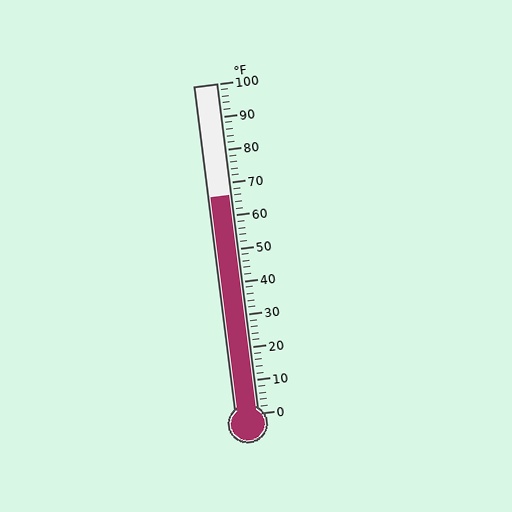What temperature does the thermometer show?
The thermometer shows approximately 66°F.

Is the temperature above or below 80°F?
The temperature is below 80°F.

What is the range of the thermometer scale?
The thermometer scale ranges from 0°F to 100°F.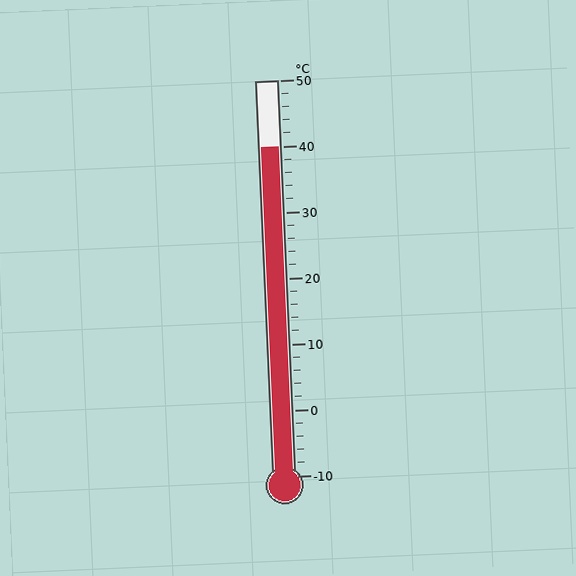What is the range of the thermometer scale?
The thermometer scale ranges from -10°C to 50°C.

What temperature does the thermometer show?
The thermometer shows approximately 40°C.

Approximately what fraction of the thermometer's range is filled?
The thermometer is filled to approximately 85% of its range.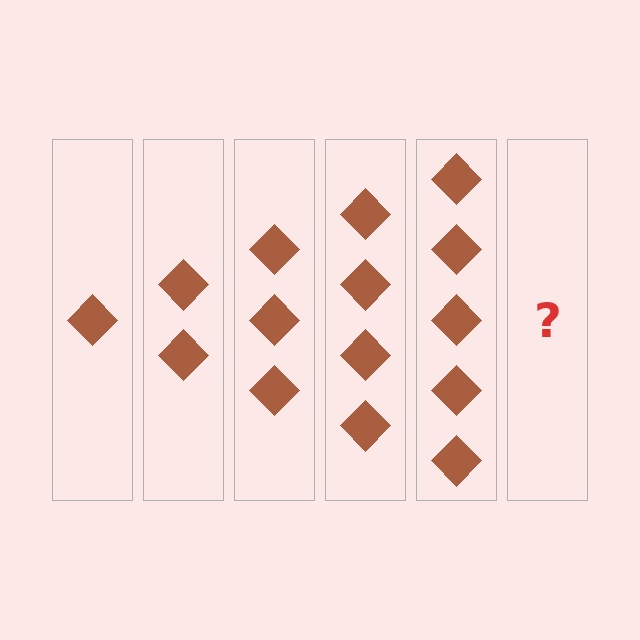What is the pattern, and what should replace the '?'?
The pattern is that each step adds one more diamond. The '?' should be 6 diamonds.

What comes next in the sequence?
The next element should be 6 diamonds.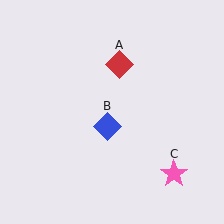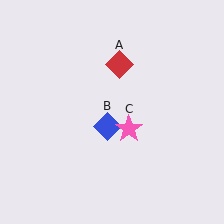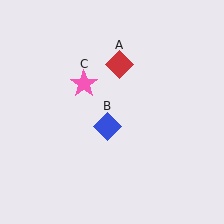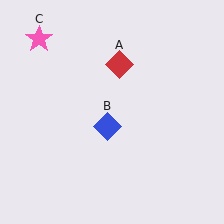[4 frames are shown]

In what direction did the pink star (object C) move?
The pink star (object C) moved up and to the left.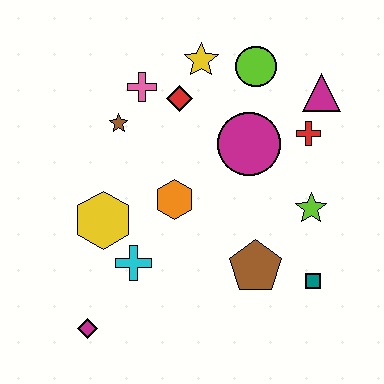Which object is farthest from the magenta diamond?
The magenta triangle is farthest from the magenta diamond.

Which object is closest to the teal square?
The brown pentagon is closest to the teal square.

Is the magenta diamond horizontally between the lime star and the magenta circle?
No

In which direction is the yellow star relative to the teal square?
The yellow star is above the teal square.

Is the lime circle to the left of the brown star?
No